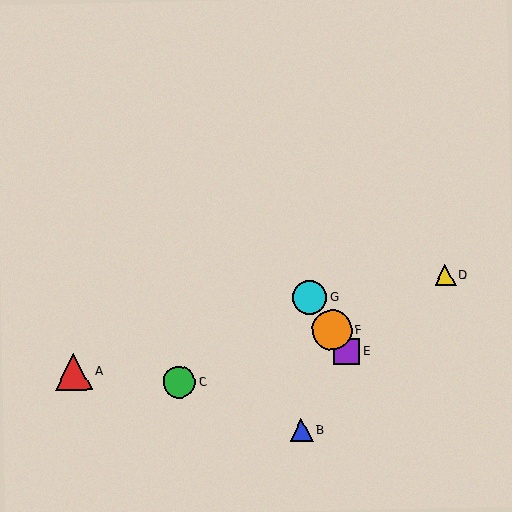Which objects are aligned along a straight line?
Objects E, F, G are aligned along a straight line.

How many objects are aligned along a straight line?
3 objects (E, F, G) are aligned along a straight line.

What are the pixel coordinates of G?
Object G is at (309, 298).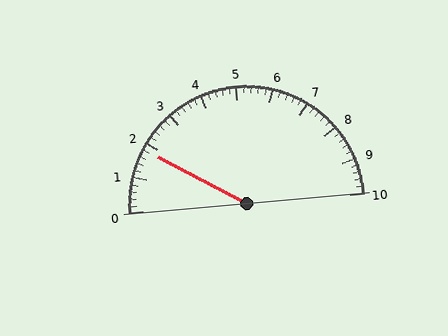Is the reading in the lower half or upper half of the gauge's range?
The reading is in the lower half of the range (0 to 10).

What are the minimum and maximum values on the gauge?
The gauge ranges from 0 to 10.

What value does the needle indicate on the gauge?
The needle indicates approximately 1.8.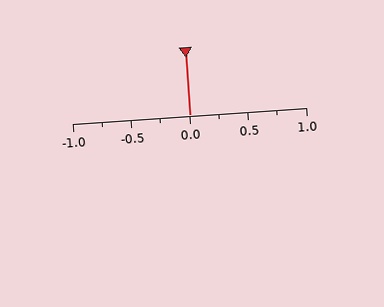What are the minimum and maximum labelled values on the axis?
The axis runs from -1.0 to 1.0.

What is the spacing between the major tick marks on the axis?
The major ticks are spaced 0.5 apart.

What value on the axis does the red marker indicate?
The marker indicates approximately 0.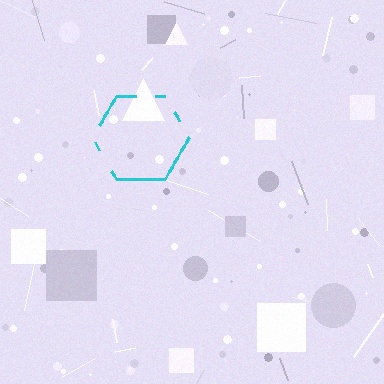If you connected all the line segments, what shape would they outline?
They would outline a hexagon.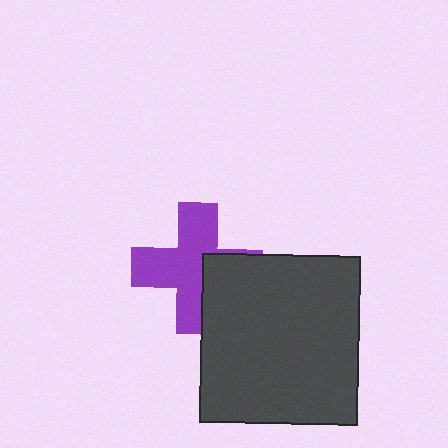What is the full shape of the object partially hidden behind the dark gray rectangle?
The partially hidden object is a purple cross.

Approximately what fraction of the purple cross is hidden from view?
Roughly 31% of the purple cross is hidden behind the dark gray rectangle.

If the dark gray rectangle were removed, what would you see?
You would see the complete purple cross.